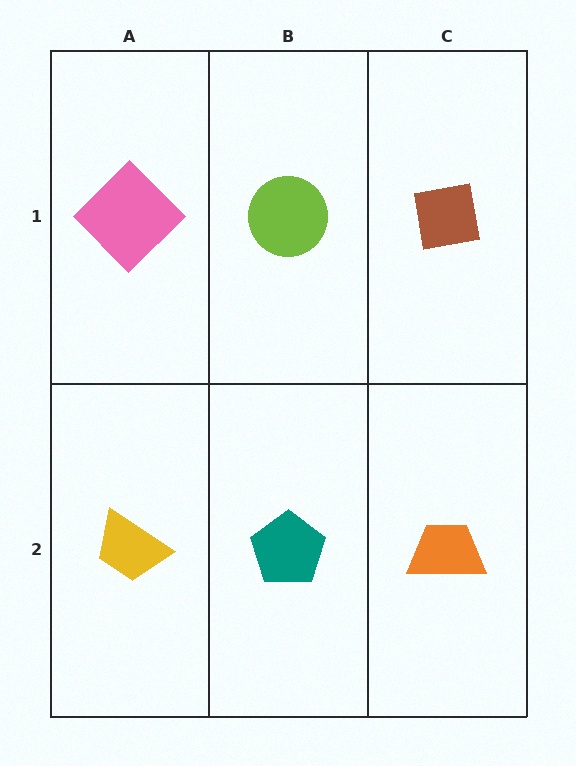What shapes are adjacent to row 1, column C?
An orange trapezoid (row 2, column C), a lime circle (row 1, column B).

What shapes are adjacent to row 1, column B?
A teal pentagon (row 2, column B), a pink diamond (row 1, column A), a brown square (row 1, column C).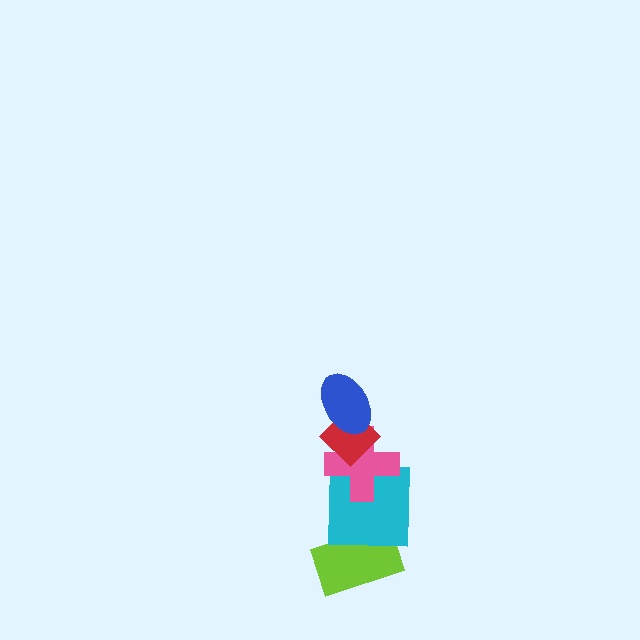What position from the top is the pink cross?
The pink cross is 3rd from the top.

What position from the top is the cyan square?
The cyan square is 4th from the top.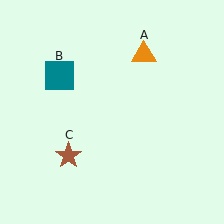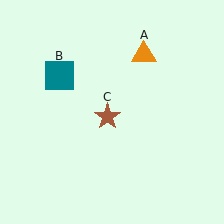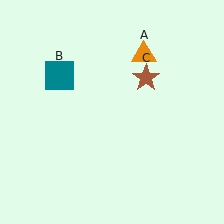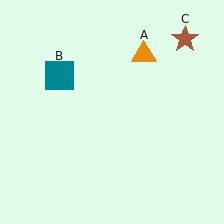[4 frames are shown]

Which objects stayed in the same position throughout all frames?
Orange triangle (object A) and teal square (object B) remained stationary.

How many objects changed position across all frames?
1 object changed position: brown star (object C).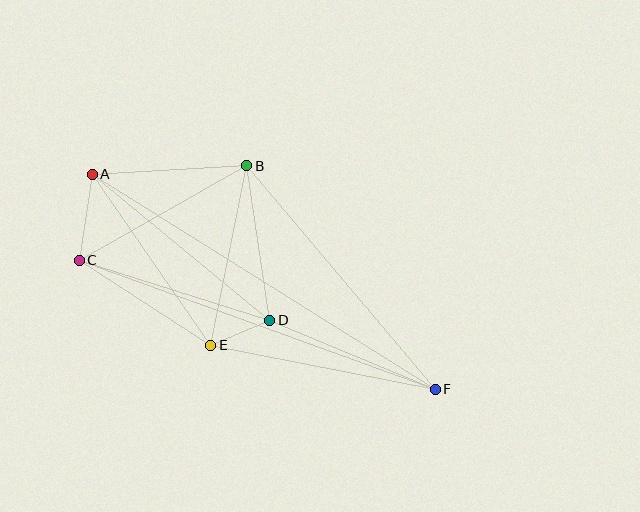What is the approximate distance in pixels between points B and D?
The distance between B and D is approximately 156 pixels.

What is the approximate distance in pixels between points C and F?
The distance between C and F is approximately 379 pixels.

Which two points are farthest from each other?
Points A and F are farthest from each other.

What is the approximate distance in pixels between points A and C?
The distance between A and C is approximately 87 pixels.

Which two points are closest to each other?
Points D and E are closest to each other.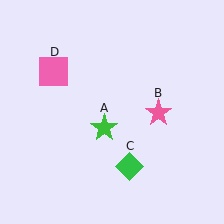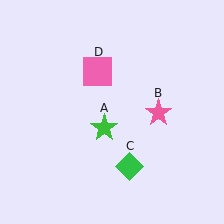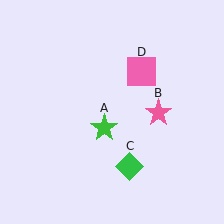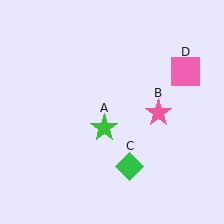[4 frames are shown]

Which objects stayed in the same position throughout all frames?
Green star (object A) and pink star (object B) and green diamond (object C) remained stationary.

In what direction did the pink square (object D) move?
The pink square (object D) moved right.